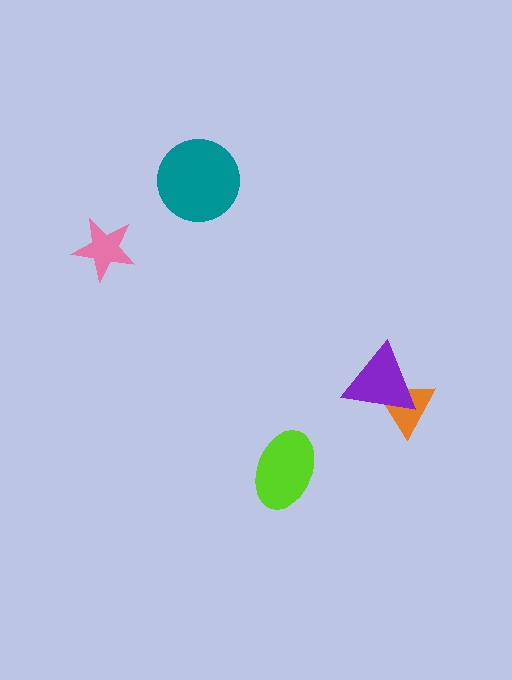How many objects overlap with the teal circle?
0 objects overlap with the teal circle.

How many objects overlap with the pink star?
0 objects overlap with the pink star.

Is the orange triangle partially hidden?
Yes, it is partially covered by another shape.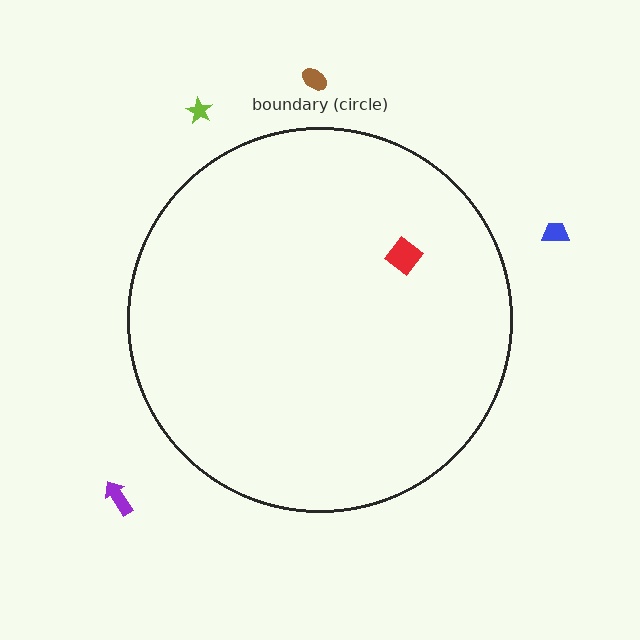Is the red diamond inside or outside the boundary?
Inside.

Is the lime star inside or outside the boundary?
Outside.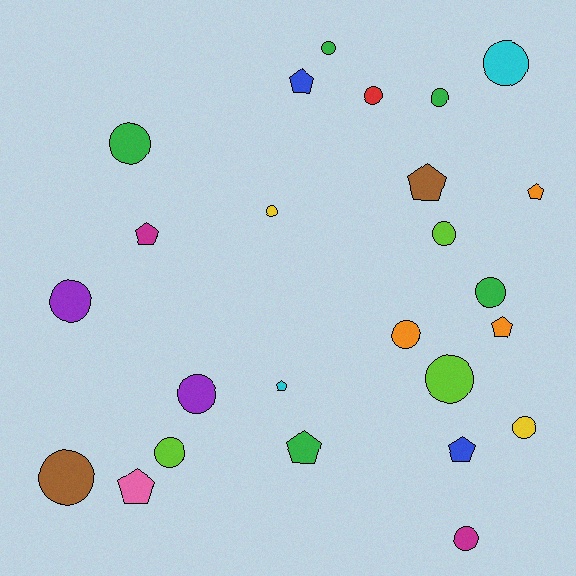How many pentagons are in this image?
There are 9 pentagons.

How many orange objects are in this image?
There are 3 orange objects.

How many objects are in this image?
There are 25 objects.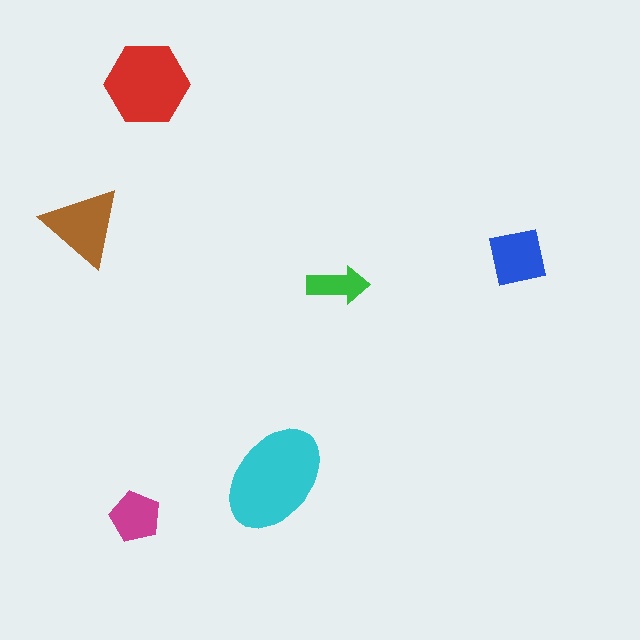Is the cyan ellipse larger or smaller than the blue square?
Larger.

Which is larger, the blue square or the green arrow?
The blue square.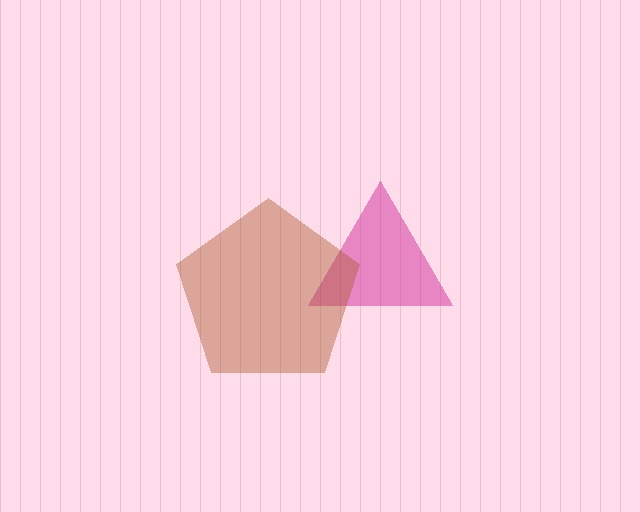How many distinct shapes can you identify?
There are 2 distinct shapes: a magenta triangle, a brown pentagon.